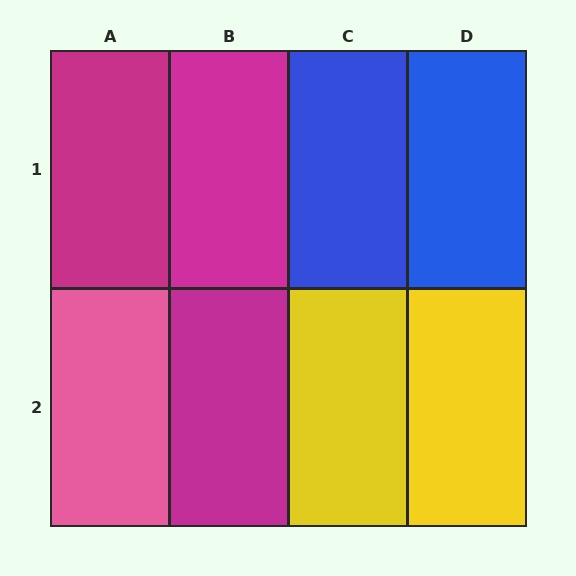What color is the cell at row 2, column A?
Pink.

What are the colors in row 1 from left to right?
Magenta, magenta, blue, blue.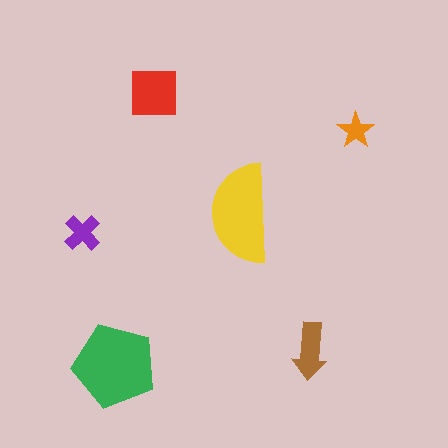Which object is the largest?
The green pentagon.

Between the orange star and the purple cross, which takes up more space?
The purple cross.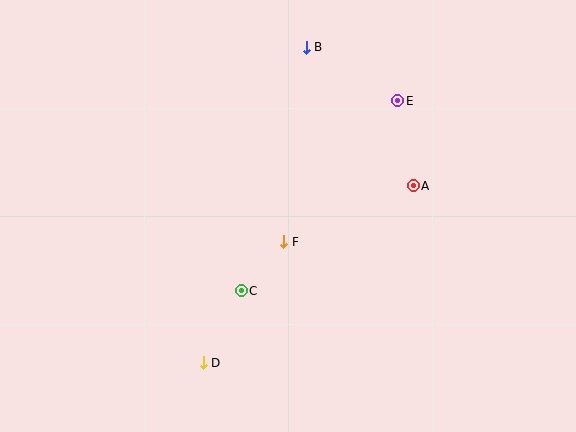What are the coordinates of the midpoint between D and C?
The midpoint between D and C is at (222, 327).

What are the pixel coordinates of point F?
Point F is at (283, 242).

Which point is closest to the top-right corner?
Point E is closest to the top-right corner.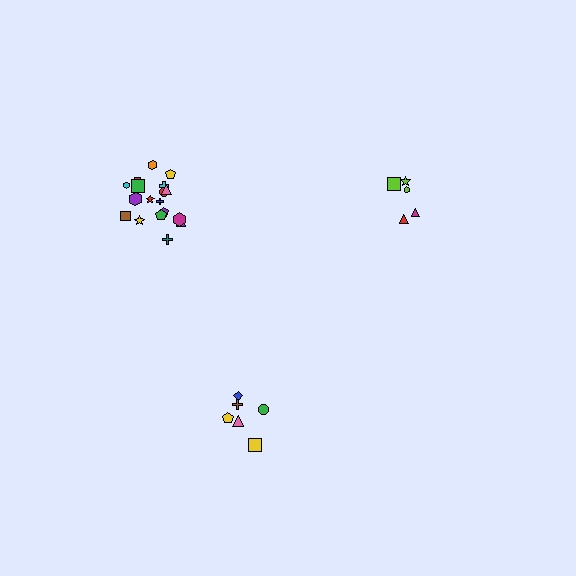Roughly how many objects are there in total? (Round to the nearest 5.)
Roughly 30 objects in total.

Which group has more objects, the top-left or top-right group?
The top-left group.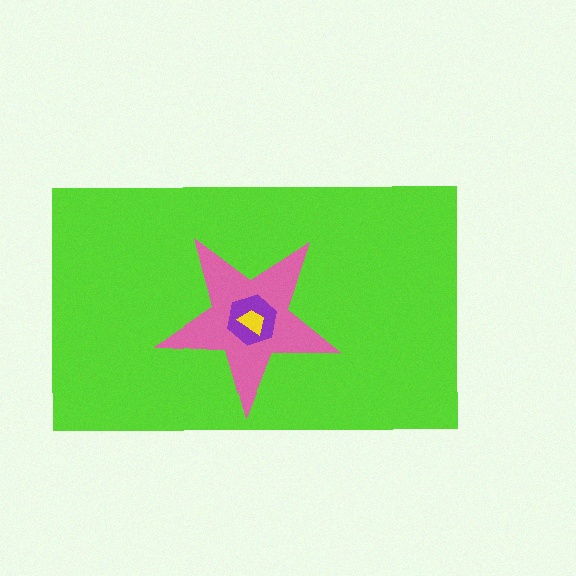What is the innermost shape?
The yellow trapezoid.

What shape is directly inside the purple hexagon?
The yellow trapezoid.